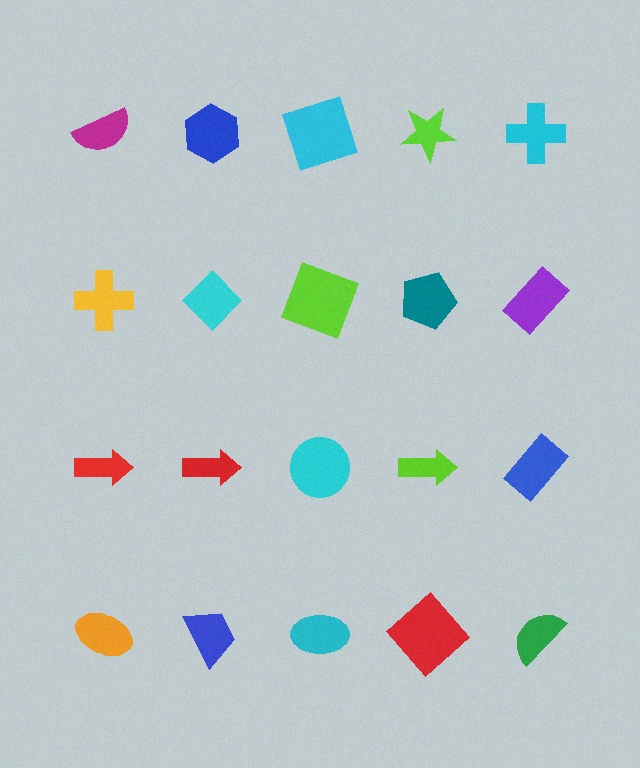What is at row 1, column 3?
A cyan square.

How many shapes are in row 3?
5 shapes.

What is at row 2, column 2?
A cyan diamond.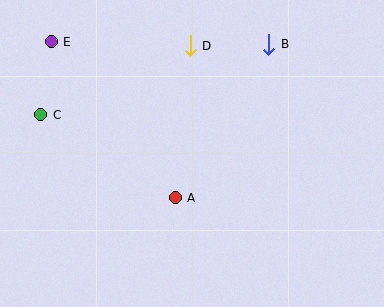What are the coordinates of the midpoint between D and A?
The midpoint between D and A is at (183, 122).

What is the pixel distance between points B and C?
The distance between B and C is 239 pixels.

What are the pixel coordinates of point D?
Point D is at (190, 46).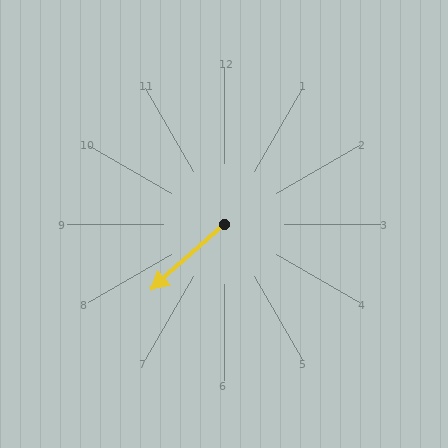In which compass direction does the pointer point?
Southwest.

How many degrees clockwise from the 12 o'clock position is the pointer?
Approximately 228 degrees.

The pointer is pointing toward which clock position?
Roughly 8 o'clock.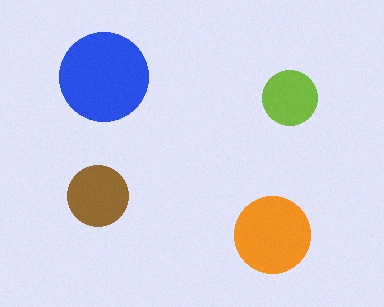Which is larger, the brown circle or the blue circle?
The blue one.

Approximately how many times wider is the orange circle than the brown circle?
About 1.5 times wider.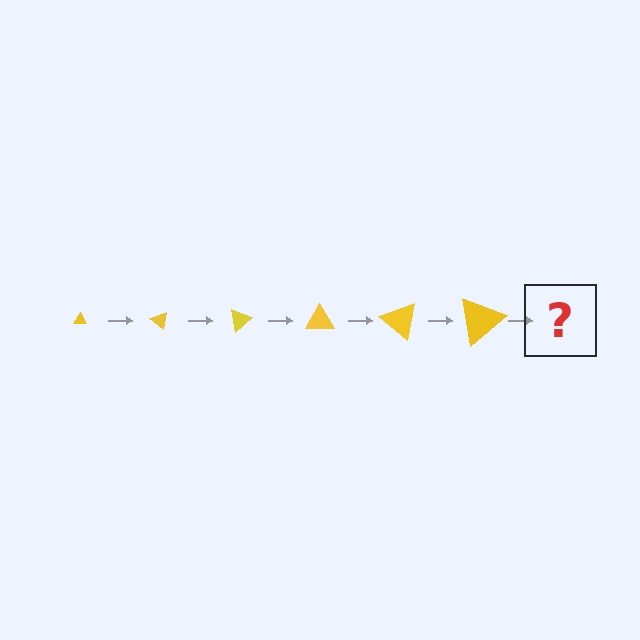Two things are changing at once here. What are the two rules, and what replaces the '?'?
The two rules are that the triangle grows larger each step and it rotates 40 degrees each step. The '?' should be a triangle, larger than the previous one and rotated 240 degrees from the start.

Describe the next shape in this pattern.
It should be a triangle, larger than the previous one and rotated 240 degrees from the start.